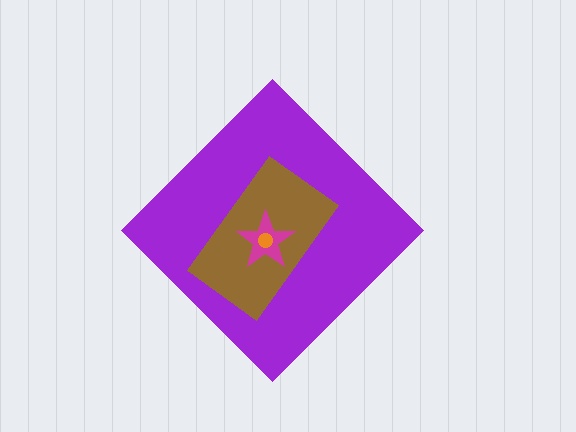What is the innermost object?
The orange circle.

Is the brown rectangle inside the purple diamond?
Yes.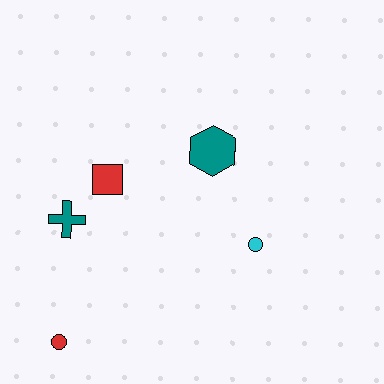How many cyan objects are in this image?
There is 1 cyan object.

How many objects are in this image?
There are 5 objects.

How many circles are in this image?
There are 2 circles.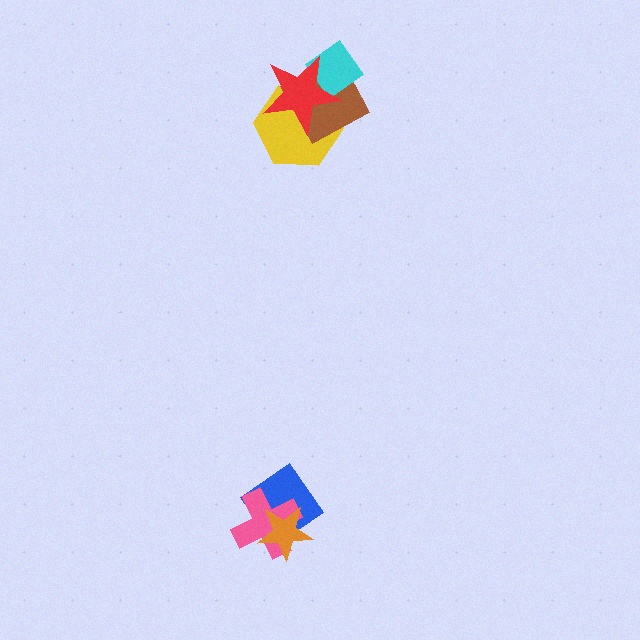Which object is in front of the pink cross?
The orange star is in front of the pink cross.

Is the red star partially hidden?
No, no other shape covers it.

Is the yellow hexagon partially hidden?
Yes, it is partially covered by another shape.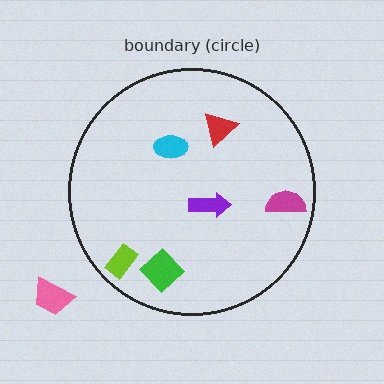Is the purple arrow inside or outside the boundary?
Inside.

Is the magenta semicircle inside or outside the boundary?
Inside.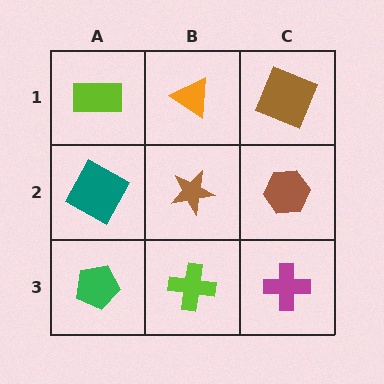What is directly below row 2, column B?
A lime cross.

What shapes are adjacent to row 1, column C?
A brown hexagon (row 2, column C), an orange triangle (row 1, column B).